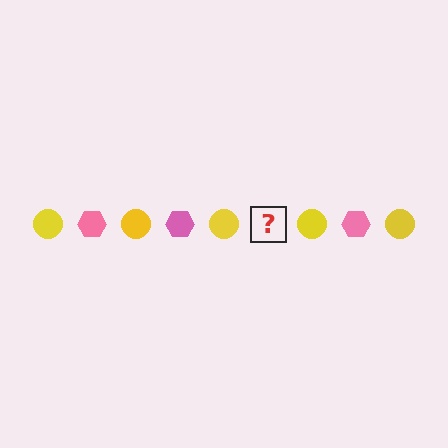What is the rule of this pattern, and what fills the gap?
The rule is that the pattern alternates between yellow circle and pink hexagon. The gap should be filled with a pink hexagon.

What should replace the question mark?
The question mark should be replaced with a pink hexagon.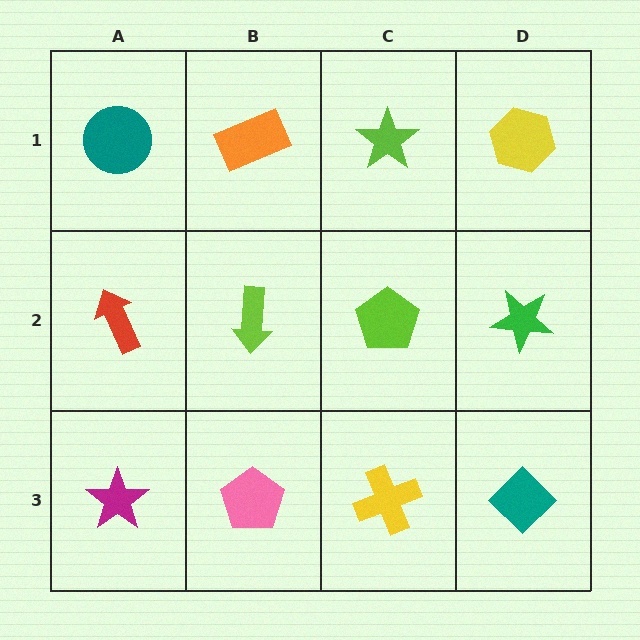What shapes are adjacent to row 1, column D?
A green star (row 2, column D), a lime star (row 1, column C).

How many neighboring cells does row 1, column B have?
3.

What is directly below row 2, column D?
A teal diamond.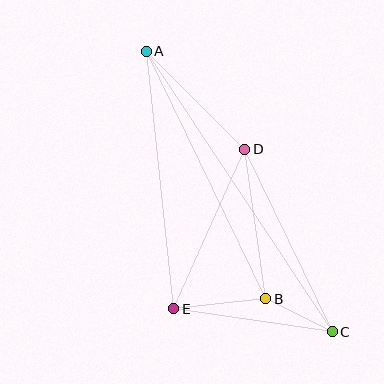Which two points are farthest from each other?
Points A and C are farthest from each other.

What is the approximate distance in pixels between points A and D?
The distance between A and D is approximately 139 pixels.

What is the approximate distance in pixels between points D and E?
The distance between D and E is approximately 175 pixels.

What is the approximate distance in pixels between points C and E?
The distance between C and E is approximately 160 pixels.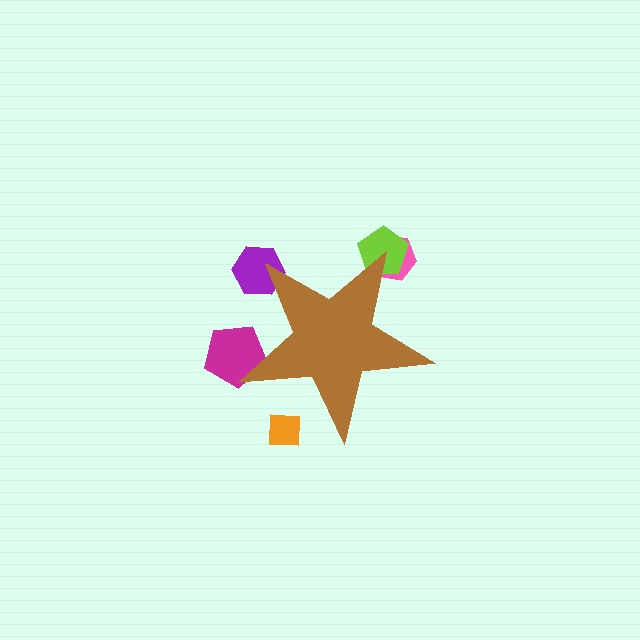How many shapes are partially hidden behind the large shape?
5 shapes are partially hidden.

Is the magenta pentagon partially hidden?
Yes, the magenta pentagon is partially hidden behind the brown star.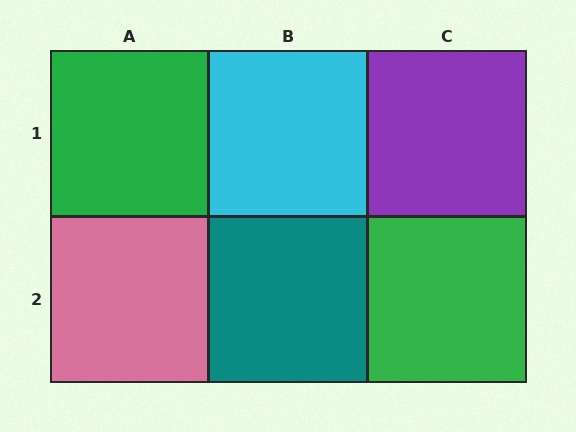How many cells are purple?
1 cell is purple.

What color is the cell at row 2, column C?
Green.